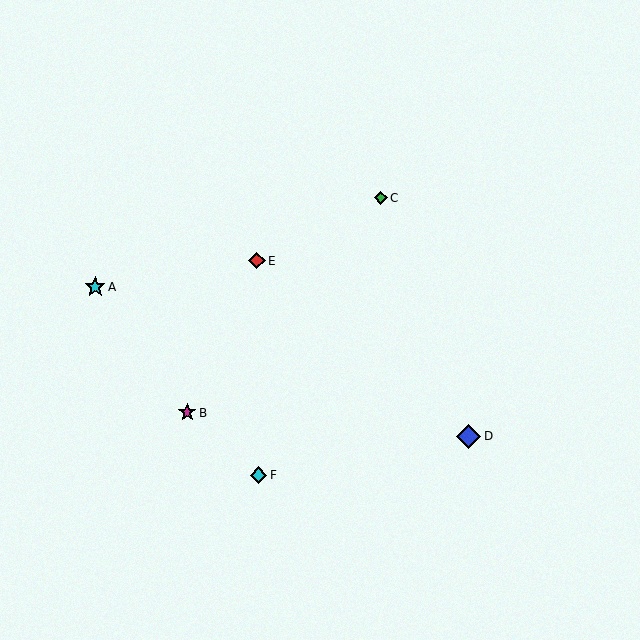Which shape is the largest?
The blue diamond (labeled D) is the largest.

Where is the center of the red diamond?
The center of the red diamond is at (257, 261).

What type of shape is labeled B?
Shape B is a magenta star.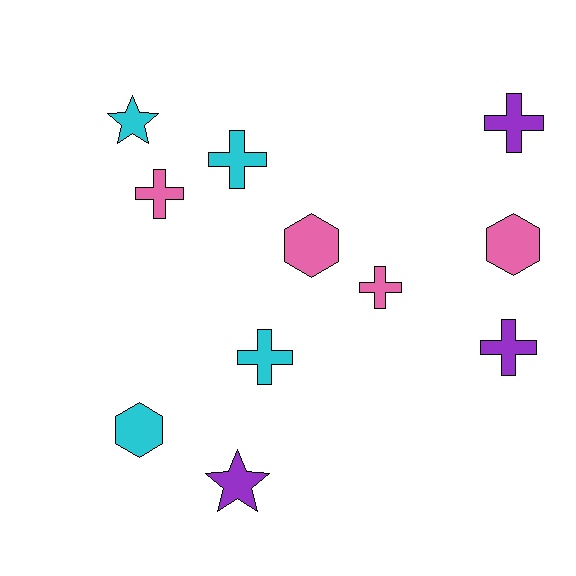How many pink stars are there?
There are no pink stars.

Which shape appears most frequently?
Cross, with 6 objects.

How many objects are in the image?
There are 11 objects.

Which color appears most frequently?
Cyan, with 4 objects.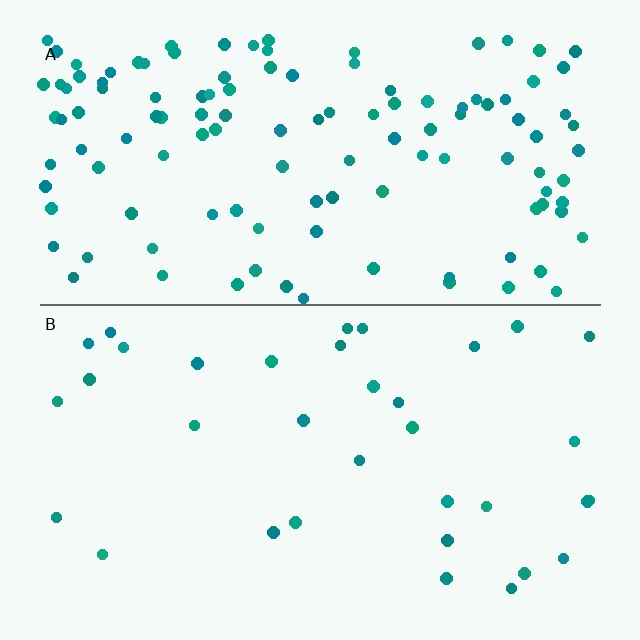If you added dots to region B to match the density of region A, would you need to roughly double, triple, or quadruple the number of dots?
Approximately quadruple.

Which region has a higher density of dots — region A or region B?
A (the top).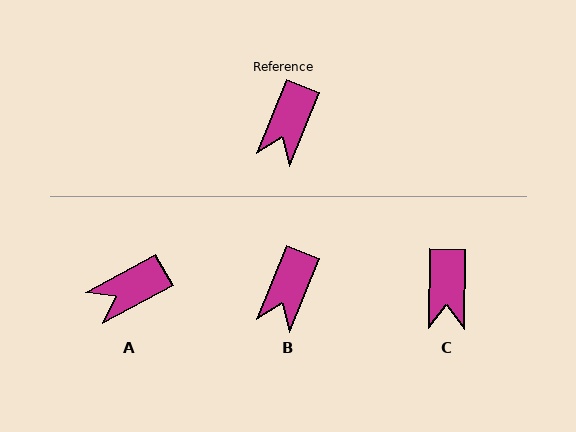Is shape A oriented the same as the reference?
No, it is off by about 40 degrees.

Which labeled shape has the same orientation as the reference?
B.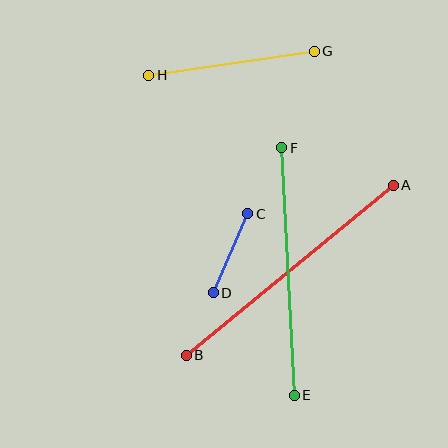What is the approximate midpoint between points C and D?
The midpoint is at approximately (231, 253) pixels.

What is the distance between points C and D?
The distance is approximately 86 pixels.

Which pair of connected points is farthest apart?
Points A and B are farthest apart.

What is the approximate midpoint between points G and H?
The midpoint is at approximately (232, 63) pixels.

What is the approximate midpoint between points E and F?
The midpoint is at approximately (288, 272) pixels.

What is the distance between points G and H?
The distance is approximately 168 pixels.